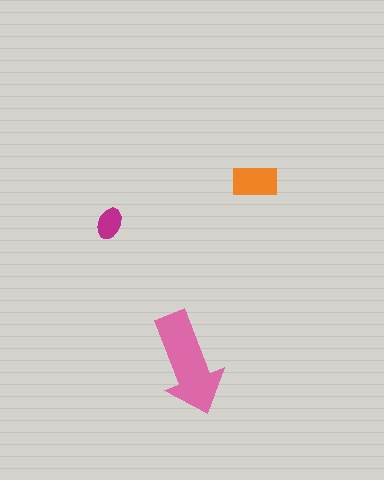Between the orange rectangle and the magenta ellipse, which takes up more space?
The orange rectangle.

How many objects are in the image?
There are 3 objects in the image.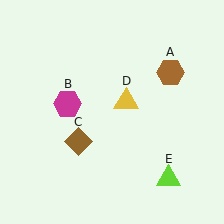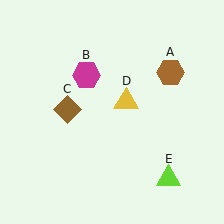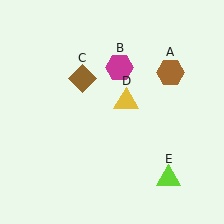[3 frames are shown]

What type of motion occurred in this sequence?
The magenta hexagon (object B), brown diamond (object C) rotated clockwise around the center of the scene.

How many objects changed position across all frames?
2 objects changed position: magenta hexagon (object B), brown diamond (object C).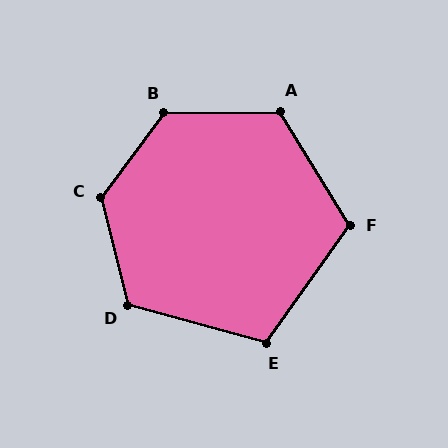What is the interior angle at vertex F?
Approximately 113 degrees (obtuse).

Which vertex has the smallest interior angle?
E, at approximately 110 degrees.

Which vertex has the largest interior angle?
C, at approximately 129 degrees.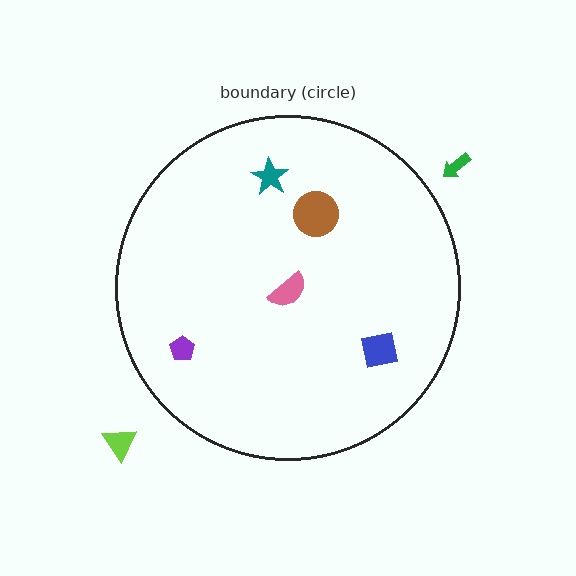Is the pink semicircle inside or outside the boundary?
Inside.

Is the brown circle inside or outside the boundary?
Inside.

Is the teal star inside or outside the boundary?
Inside.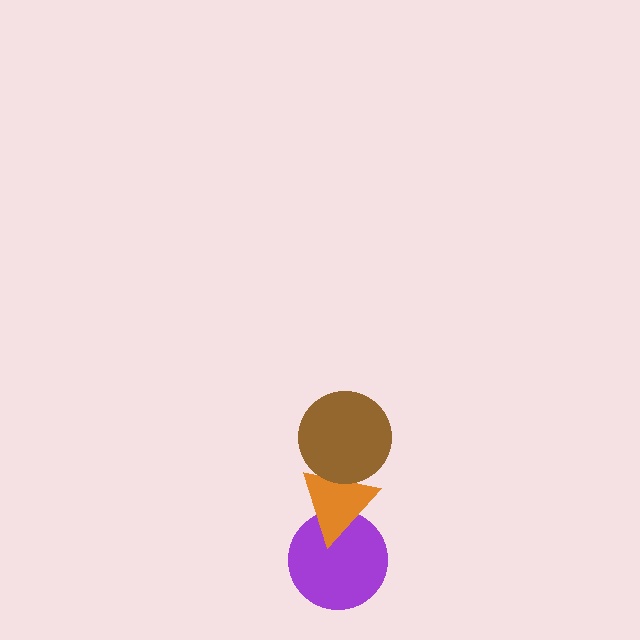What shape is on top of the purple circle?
The orange triangle is on top of the purple circle.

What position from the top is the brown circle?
The brown circle is 1st from the top.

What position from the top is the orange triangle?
The orange triangle is 2nd from the top.